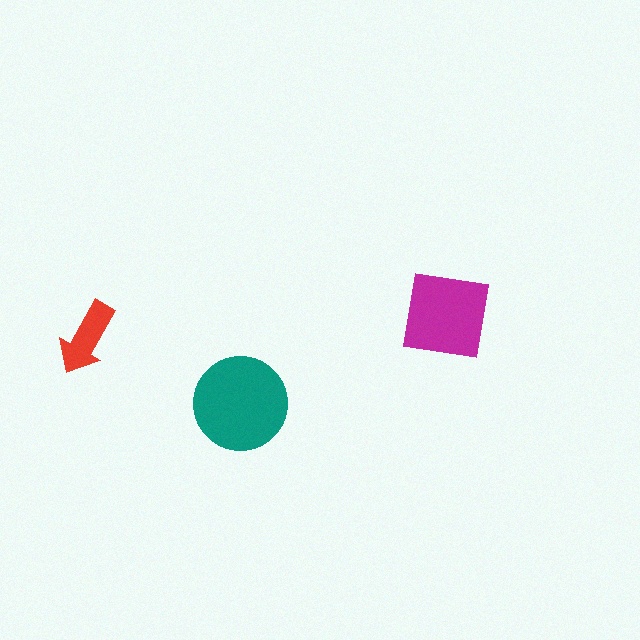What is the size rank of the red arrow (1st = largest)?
3rd.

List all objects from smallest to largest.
The red arrow, the magenta square, the teal circle.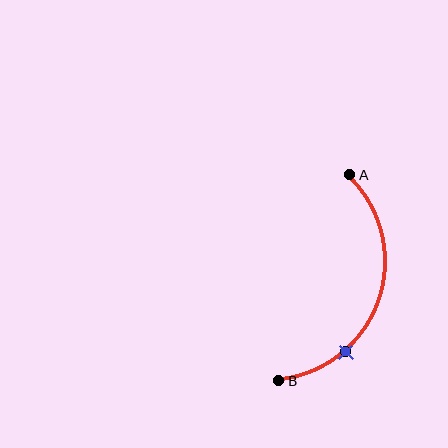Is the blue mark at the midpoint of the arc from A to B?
No. The blue mark lies on the arc but is closer to endpoint B. The arc midpoint would be at the point on the curve equidistant along the arc from both A and B.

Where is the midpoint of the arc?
The arc midpoint is the point on the curve farthest from the straight line joining A and B. It sits to the right of that line.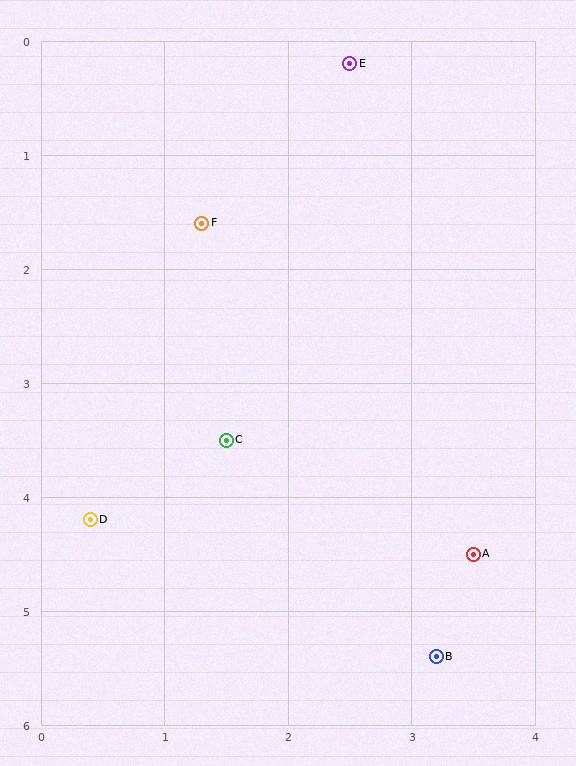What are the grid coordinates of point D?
Point D is at approximately (0.4, 4.2).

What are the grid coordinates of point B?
Point B is at approximately (3.2, 5.4).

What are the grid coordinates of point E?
Point E is at approximately (2.5, 0.2).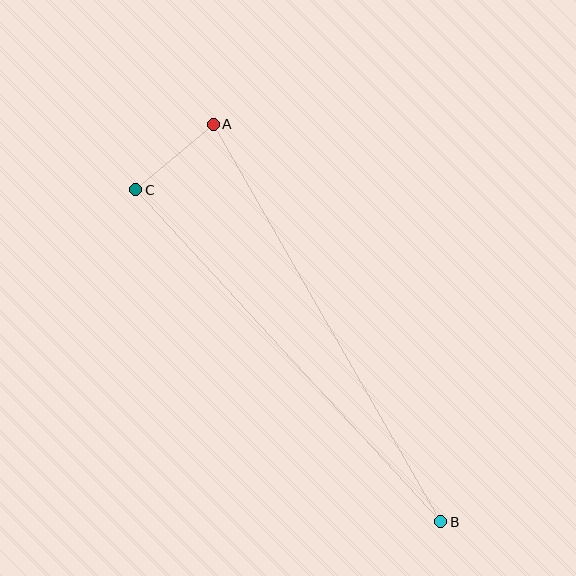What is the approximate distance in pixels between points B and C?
The distance between B and C is approximately 451 pixels.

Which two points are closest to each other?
Points A and C are closest to each other.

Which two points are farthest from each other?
Points A and B are farthest from each other.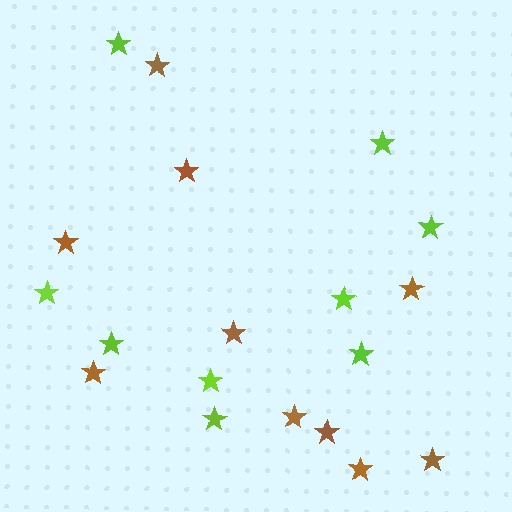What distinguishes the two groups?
There are 2 groups: one group of brown stars (10) and one group of lime stars (9).